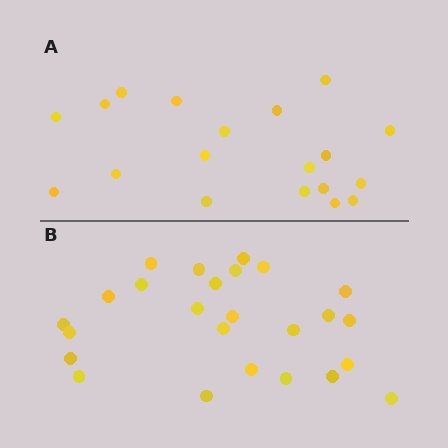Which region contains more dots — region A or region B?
Region B (the bottom region) has more dots.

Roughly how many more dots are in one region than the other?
Region B has about 6 more dots than region A.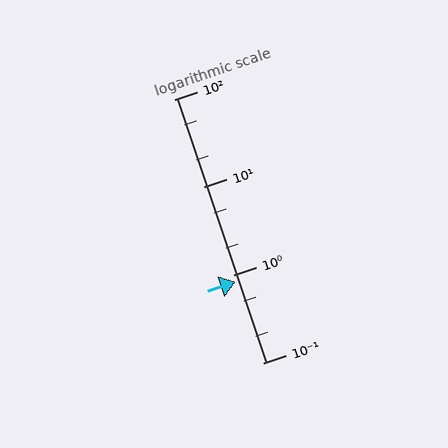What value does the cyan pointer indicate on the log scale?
The pointer indicates approximately 0.83.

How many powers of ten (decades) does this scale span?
The scale spans 3 decades, from 0.1 to 100.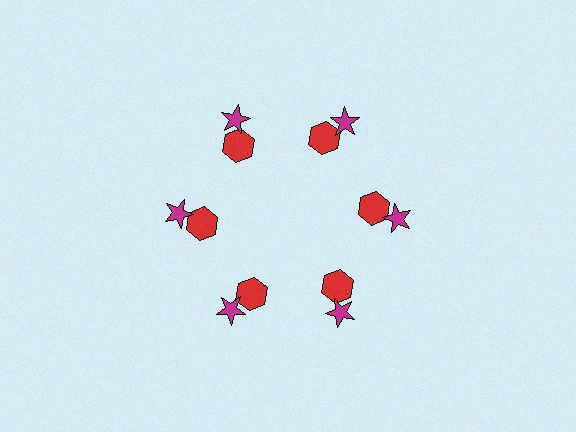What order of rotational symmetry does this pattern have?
This pattern has 6-fold rotational symmetry.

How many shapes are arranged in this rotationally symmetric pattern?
There are 12 shapes, arranged in 6 groups of 2.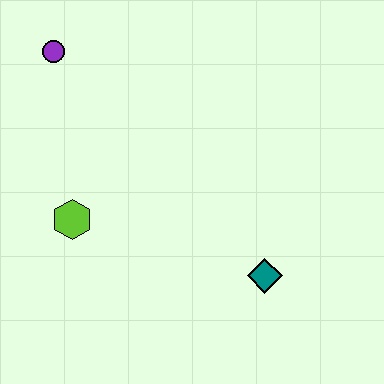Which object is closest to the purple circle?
The lime hexagon is closest to the purple circle.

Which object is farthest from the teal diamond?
The purple circle is farthest from the teal diamond.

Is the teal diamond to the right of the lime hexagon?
Yes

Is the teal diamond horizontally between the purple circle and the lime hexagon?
No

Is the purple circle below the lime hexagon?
No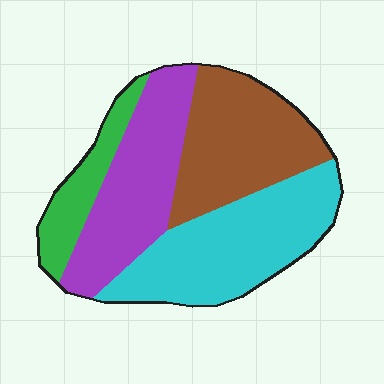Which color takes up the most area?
Cyan, at roughly 35%.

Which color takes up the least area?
Green, at roughly 10%.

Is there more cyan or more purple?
Cyan.